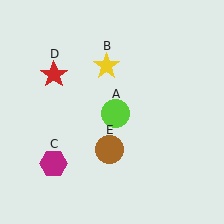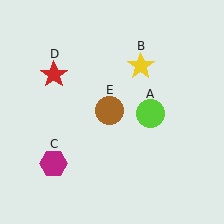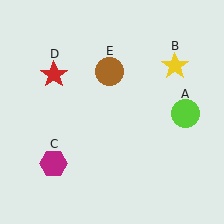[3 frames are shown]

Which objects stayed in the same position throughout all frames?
Magenta hexagon (object C) and red star (object D) remained stationary.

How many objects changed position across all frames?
3 objects changed position: lime circle (object A), yellow star (object B), brown circle (object E).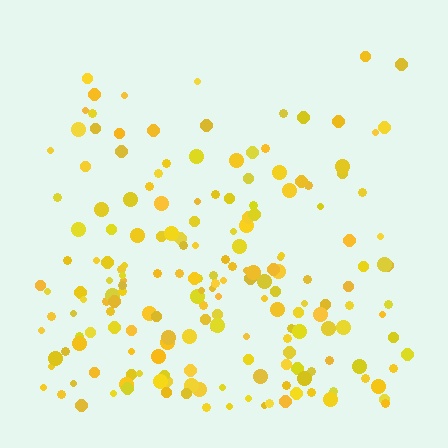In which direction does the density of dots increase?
From top to bottom, with the bottom side densest.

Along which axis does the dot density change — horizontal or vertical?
Vertical.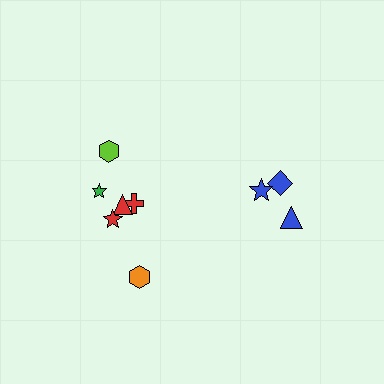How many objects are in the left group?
There are 6 objects.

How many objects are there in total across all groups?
There are 9 objects.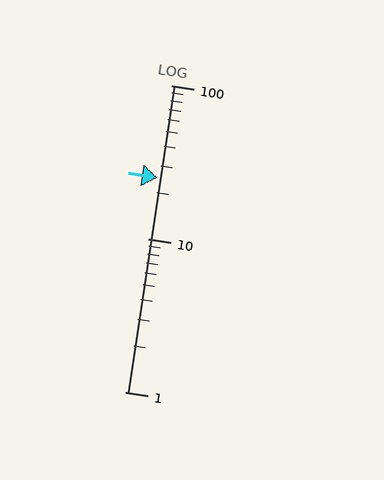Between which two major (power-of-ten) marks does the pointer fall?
The pointer is between 10 and 100.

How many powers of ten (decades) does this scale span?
The scale spans 2 decades, from 1 to 100.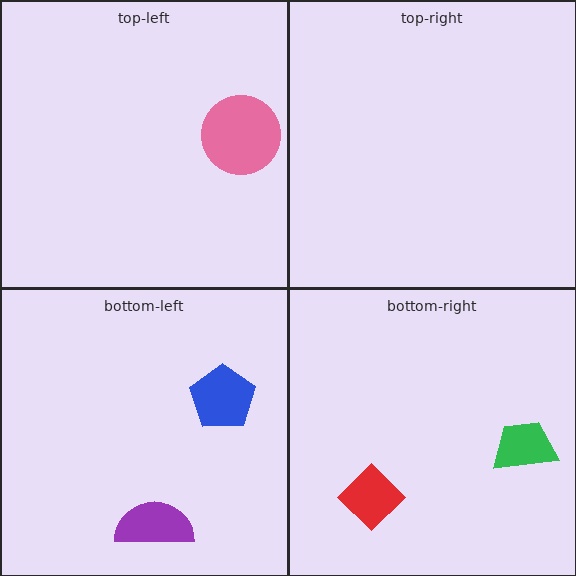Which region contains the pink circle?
The top-left region.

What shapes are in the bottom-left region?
The purple semicircle, the blue pentagon.